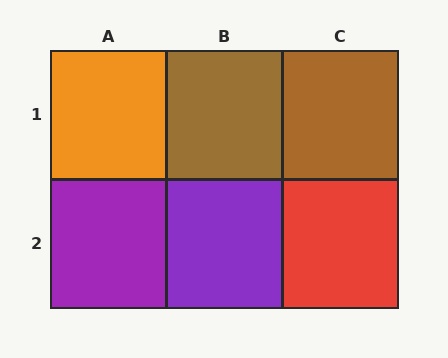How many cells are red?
1 cell is red.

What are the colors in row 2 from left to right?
Purple, purple, red.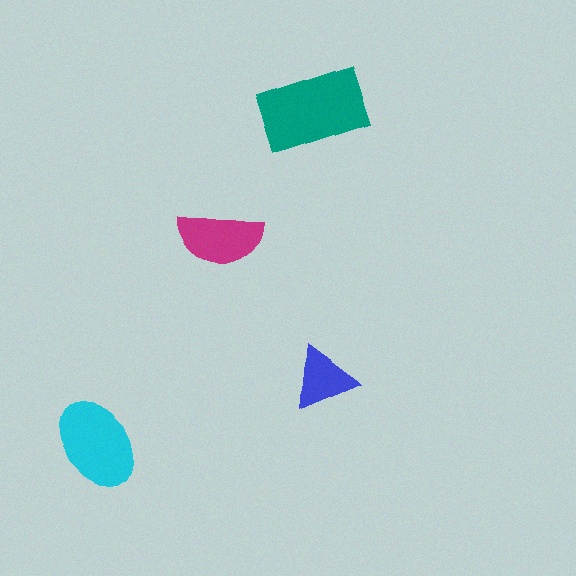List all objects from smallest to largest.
The blue triangle, the magenta semicircle, the cyan ellipse, the teal rectangle.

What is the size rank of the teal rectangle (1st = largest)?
1st.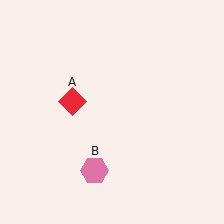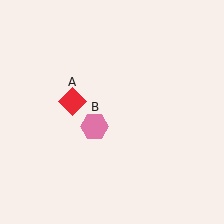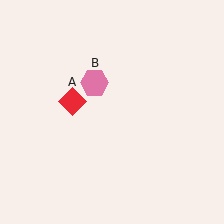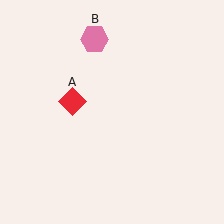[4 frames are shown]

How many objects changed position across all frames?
1 object changed position: pink hexagon (object B).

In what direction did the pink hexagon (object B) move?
The pink hexagon (object B) moved up.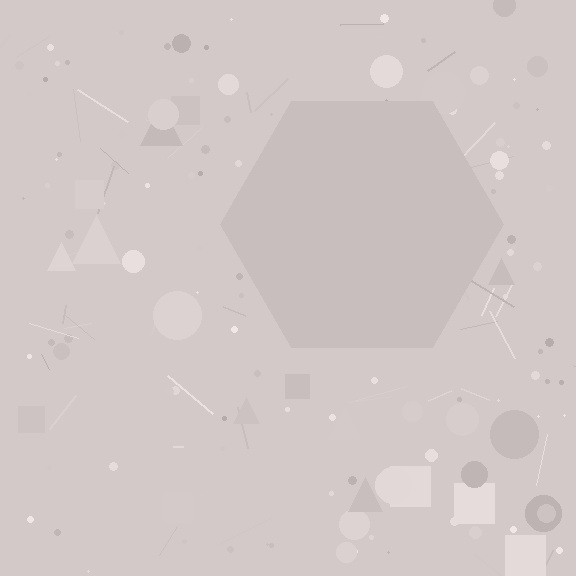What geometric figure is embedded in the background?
A hexagon is embedded in the background.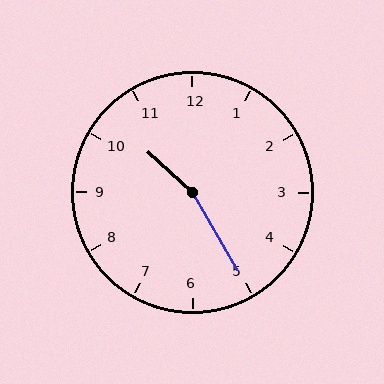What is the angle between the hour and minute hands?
Approximately 162 degrees.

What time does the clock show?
10:25.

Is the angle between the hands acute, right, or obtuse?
It is obtuse.